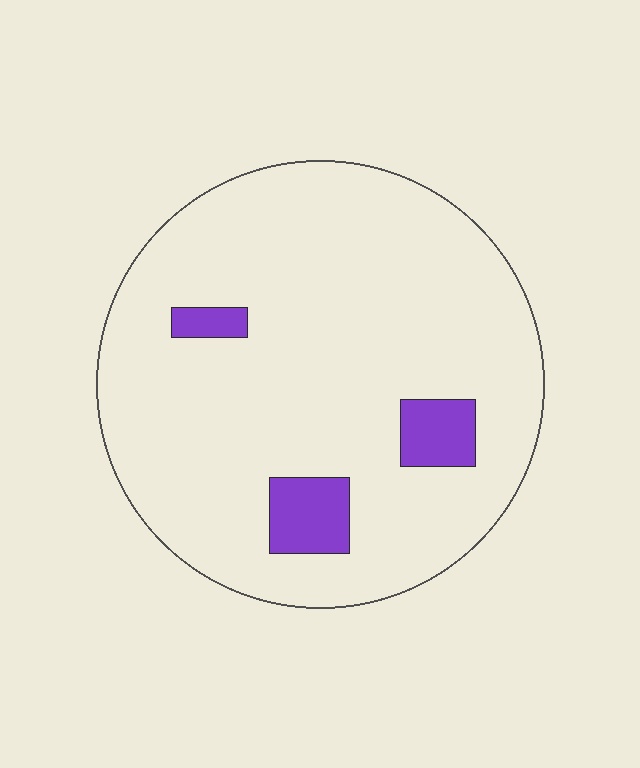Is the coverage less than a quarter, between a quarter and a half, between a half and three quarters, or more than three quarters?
Less than a quarter.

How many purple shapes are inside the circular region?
3.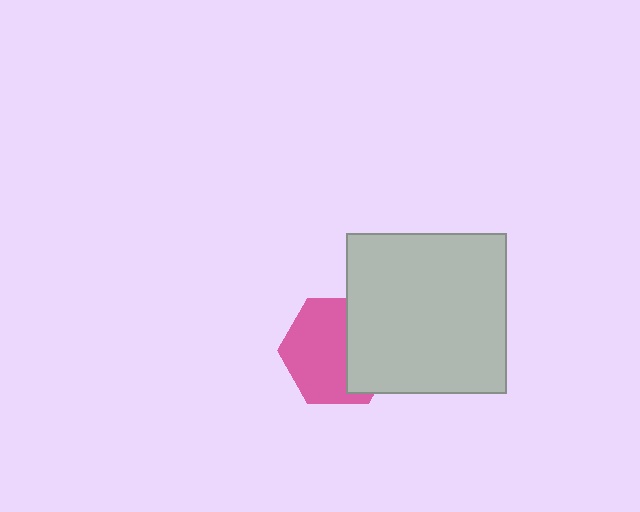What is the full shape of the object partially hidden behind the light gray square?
The partially hidden object is a pink hexagon.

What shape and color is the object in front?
The object in front is a light gray square.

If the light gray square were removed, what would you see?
You would see the complete pink hexagon.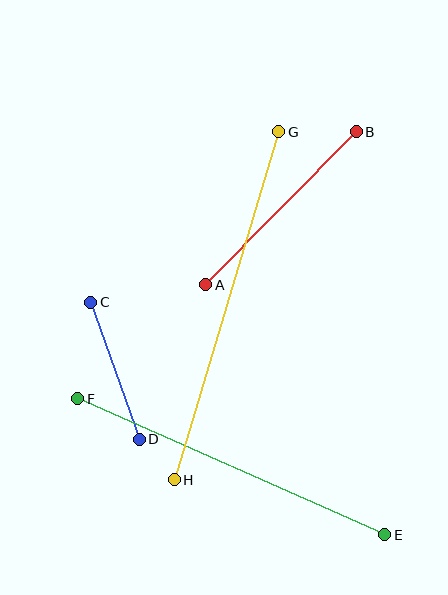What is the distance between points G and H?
The distance is approximately 364 pixels.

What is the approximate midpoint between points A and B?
The midpoint is at approximately (281, 208) pixels.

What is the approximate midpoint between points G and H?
The midpoint is at approximately (227, 306) pixels.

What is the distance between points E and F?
The distance is approximately 336 pixels.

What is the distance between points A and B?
The distance is approximately 214 pixels.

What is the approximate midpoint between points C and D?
The midpoint is at approximately (115, 371) pixels.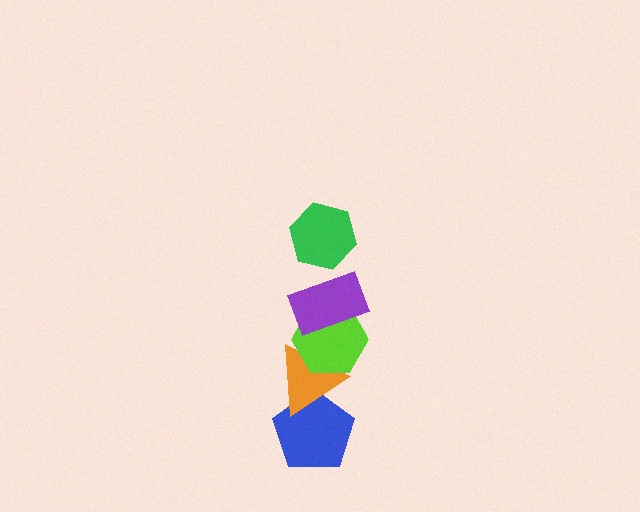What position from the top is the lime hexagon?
The lime hexagon is 3rd from the top.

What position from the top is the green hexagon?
The green hexagon is 1st from the top.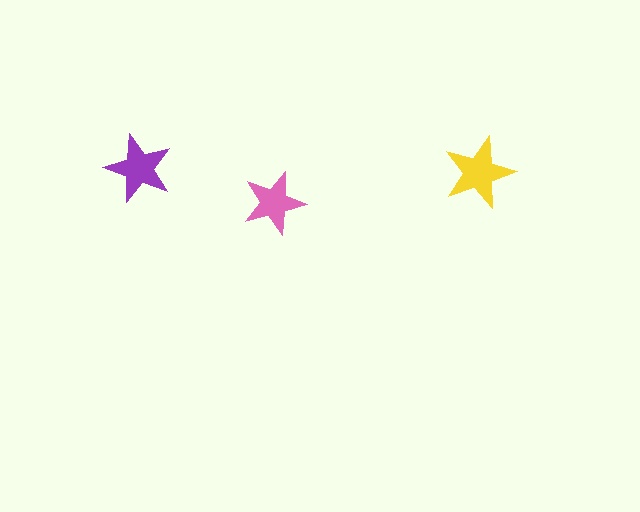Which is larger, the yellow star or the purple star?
The yellow one.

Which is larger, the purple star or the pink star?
The purple one.